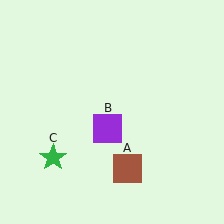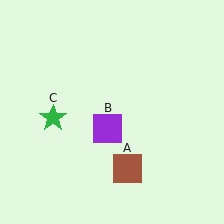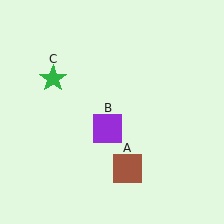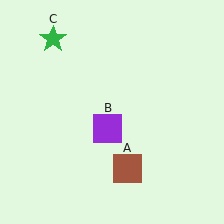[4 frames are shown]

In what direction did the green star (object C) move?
The green star (object C) moved up.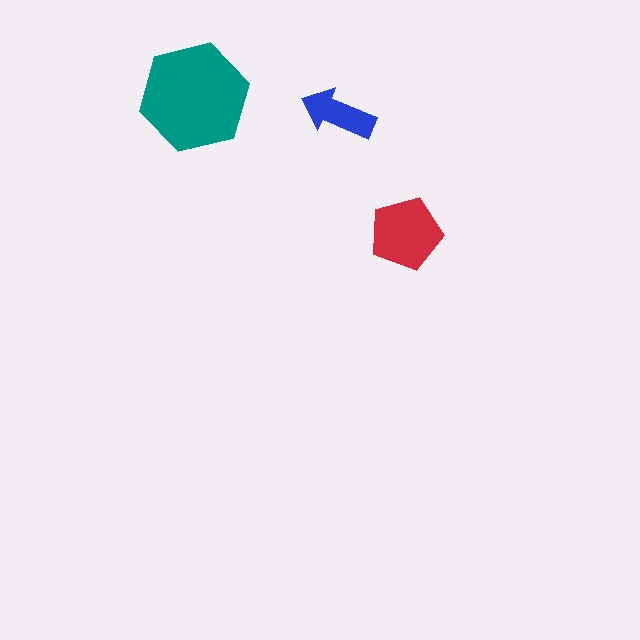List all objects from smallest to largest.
The blue arrow, the red pentagon, the teal hexagon.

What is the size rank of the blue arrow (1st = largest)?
3rd.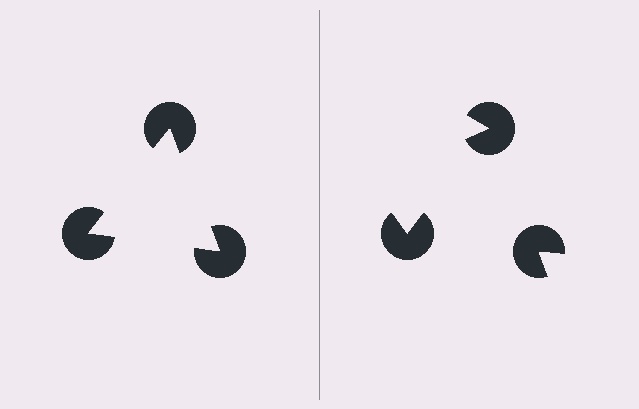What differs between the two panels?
The pac-man discs are positioned identically on both sides; only the wedge orientations differ. On the left they align to a triangle; on the right they are misaligned.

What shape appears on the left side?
An illusory triangle.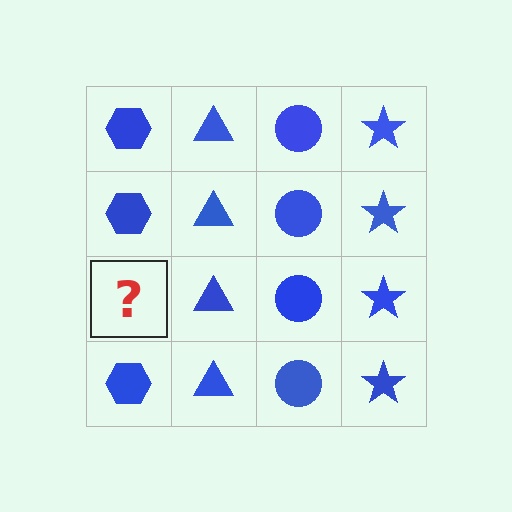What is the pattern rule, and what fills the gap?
The rule is that each column has a consistent shape. The gap should be filled with a blue hexagon.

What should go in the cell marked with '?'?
The missing cell should contain a blue hexagon.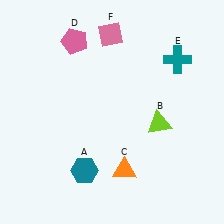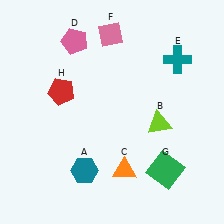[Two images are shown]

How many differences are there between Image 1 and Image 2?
There are 2 differences between the two images.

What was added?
A green square (G), a red pentagon (H) were added in Image 2.